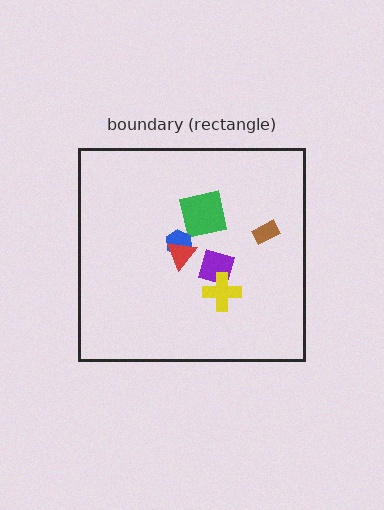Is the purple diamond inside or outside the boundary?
Inside.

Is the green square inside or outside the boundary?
Inside.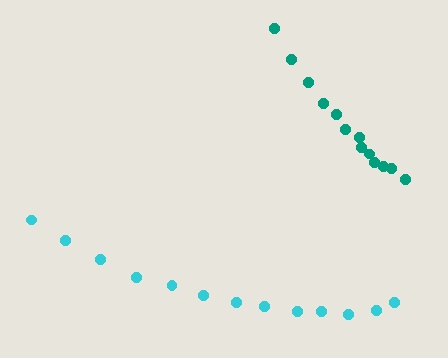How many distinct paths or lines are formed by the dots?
There are 2 distinct paths.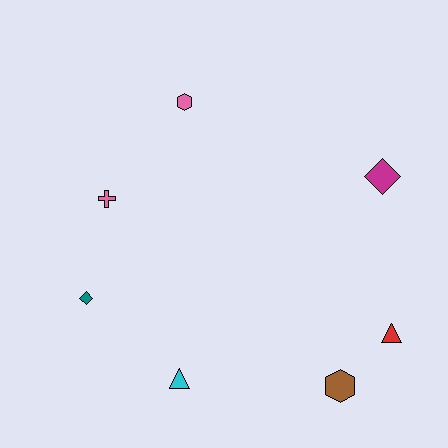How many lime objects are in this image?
There are no lime objects.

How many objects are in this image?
There are 7 objects.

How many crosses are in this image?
There is 1 cross.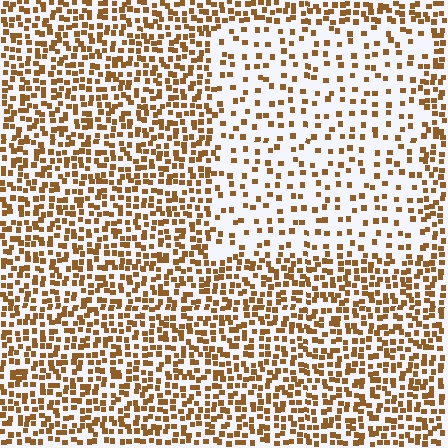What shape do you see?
I see a rectangle.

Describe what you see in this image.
The image contains small brown elements arranged at two different densities. A rectangle-shaped region is visible where the elements are less densely packed than the surrounding area.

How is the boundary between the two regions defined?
The boundary is defined by a change in element density (approximately 2.3x ratio). All elements are the same color, size, and shape.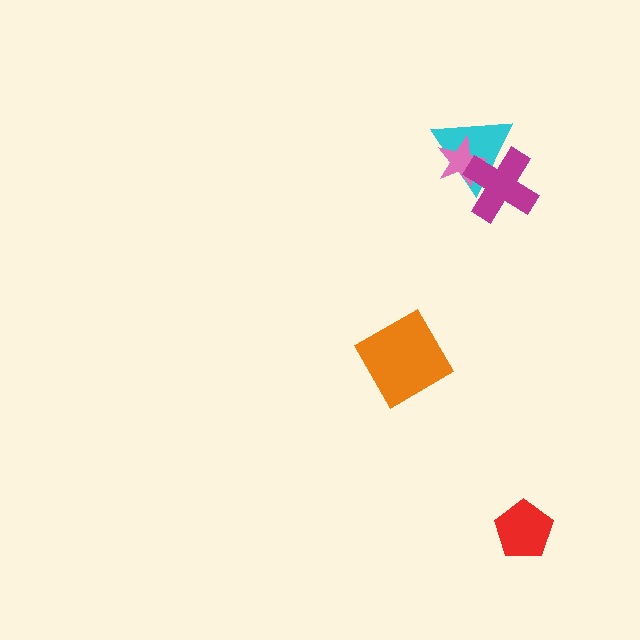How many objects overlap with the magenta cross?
2 objects overlap with the magenta cross.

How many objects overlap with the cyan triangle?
2 objects overlap with the cyan triangle.